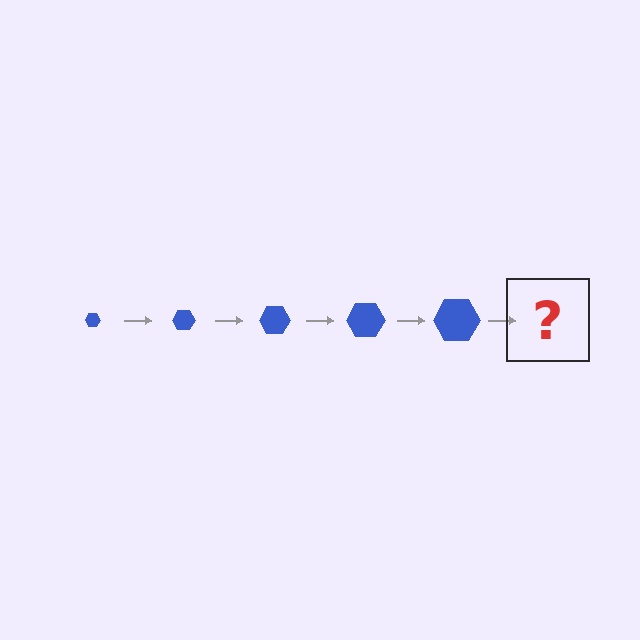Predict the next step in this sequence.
The next step is a blue hexagon, larger than the previous one.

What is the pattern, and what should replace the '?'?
The pattern is that the hexagon gets progressively larger each step. The '?' should be a blue hexagon, larger than the previous one.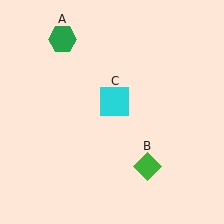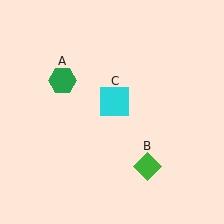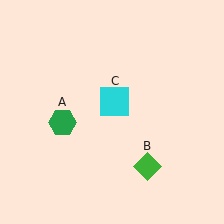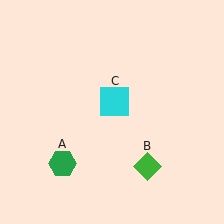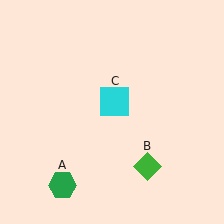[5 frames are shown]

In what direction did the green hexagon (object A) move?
The green hexagon (object A) moved down.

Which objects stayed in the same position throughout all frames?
Green diamond (object B) and cyan square (object C) remained stationary.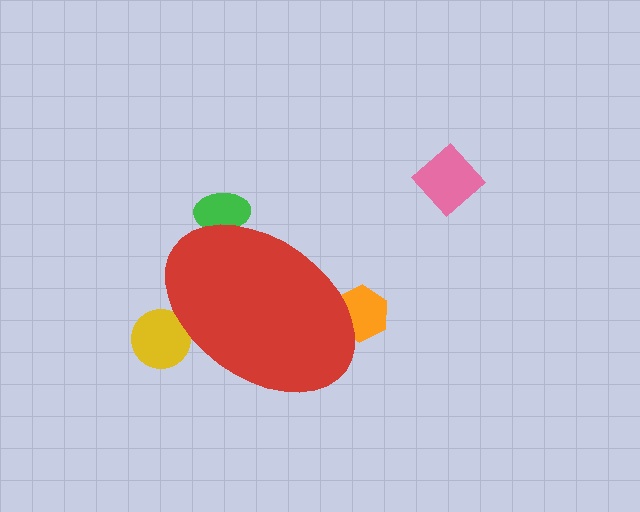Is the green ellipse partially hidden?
Yes, the green ellipse is partially hidden behind the red ellipse.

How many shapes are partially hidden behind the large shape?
3 shapes are partially hidden.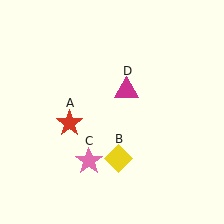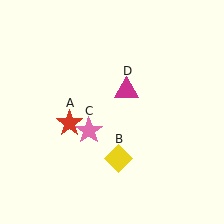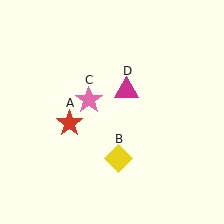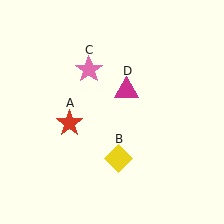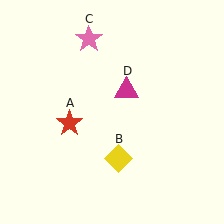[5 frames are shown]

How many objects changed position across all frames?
1 object changed position: pink star (object C).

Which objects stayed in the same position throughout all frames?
Red star (object A) and yellow diamond (object B) and magenta triangle (object D) remained stationary.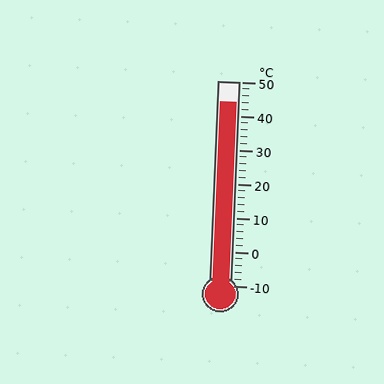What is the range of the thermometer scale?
The thermometer scale ranges from -10°C to 50°C.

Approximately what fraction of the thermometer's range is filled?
The thermometer is filled to approximately 90% of its range.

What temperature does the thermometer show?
The thermometer shows approximately 44°C.